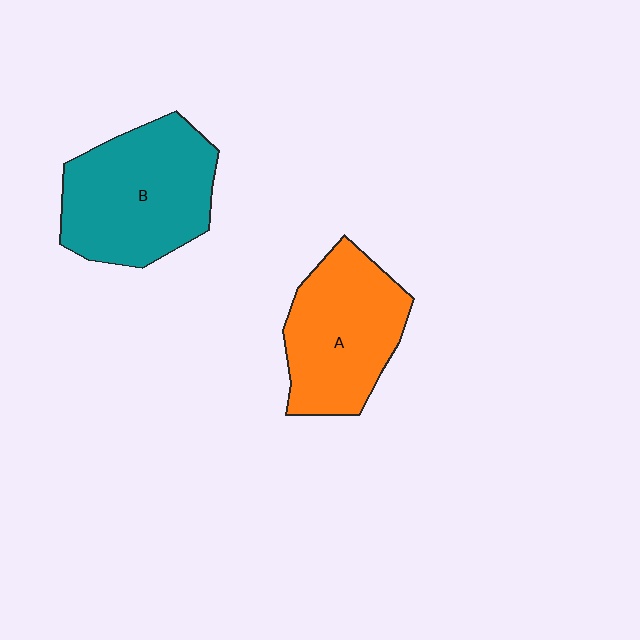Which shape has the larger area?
Shape B (teal).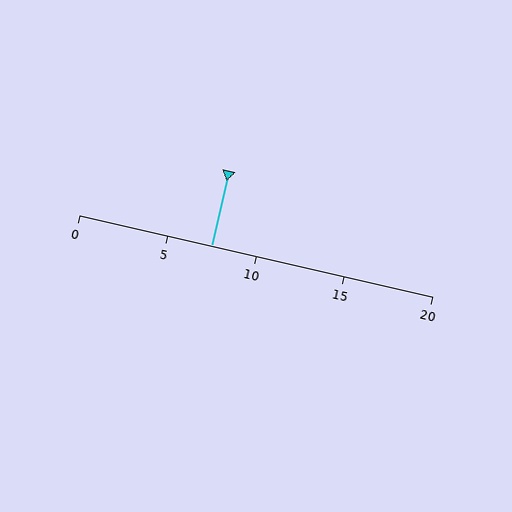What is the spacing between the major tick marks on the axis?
The major ticks are spaced 5 apart.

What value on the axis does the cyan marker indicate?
The marker indicates approximately 7.5.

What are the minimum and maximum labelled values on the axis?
The axis runs from 0 to 20.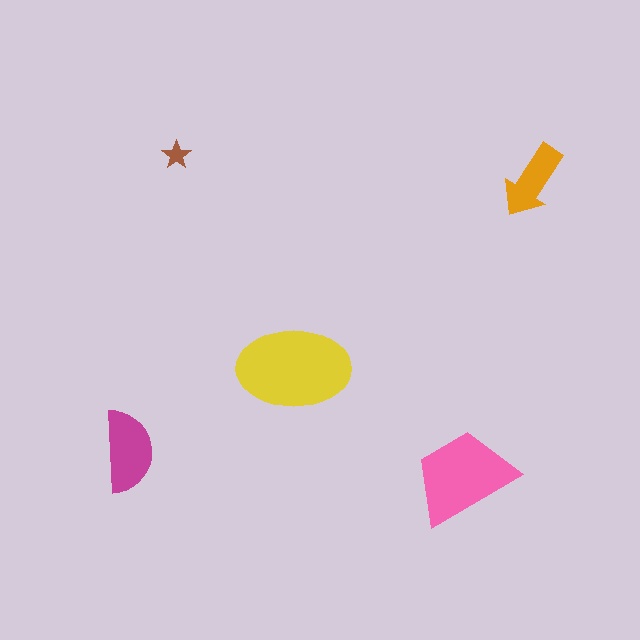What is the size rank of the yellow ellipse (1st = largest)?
1st.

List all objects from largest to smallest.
The yellow ellipse, the pink trapezoid, the magenta semicircle, the orange arrow, the brown star.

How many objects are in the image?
There are 5 objects in the image.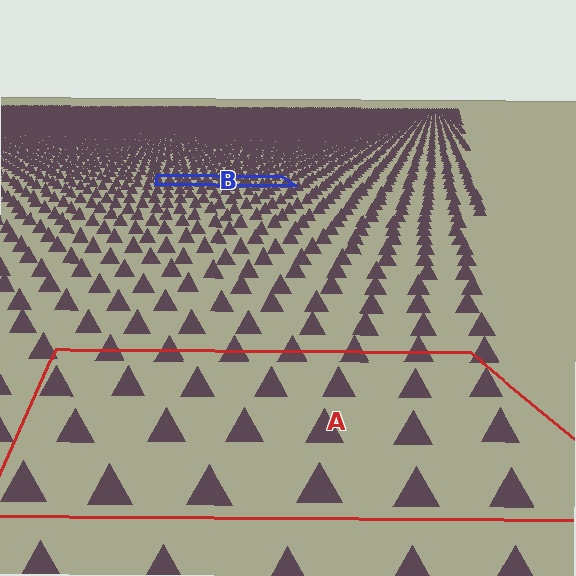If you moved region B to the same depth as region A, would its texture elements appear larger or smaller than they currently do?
They would appear larger. At a closer depth, the same texture elements are projected at a bigger on-screen size.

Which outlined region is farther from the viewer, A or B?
Region B is farther from the viewer — the texture elements inside it appear smaller and more densely packed.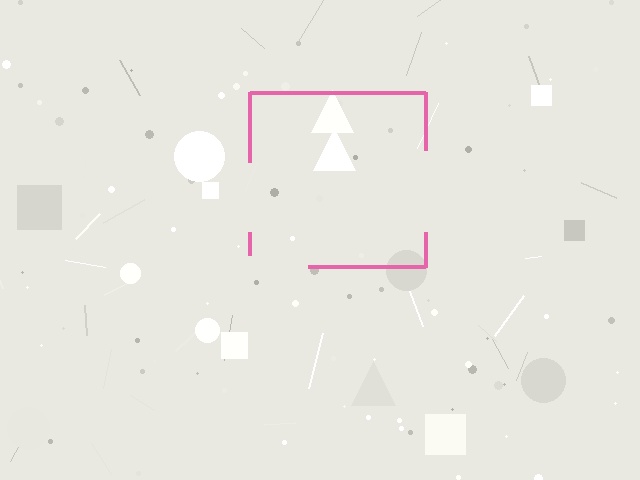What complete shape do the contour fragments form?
The contour fragments form a square.